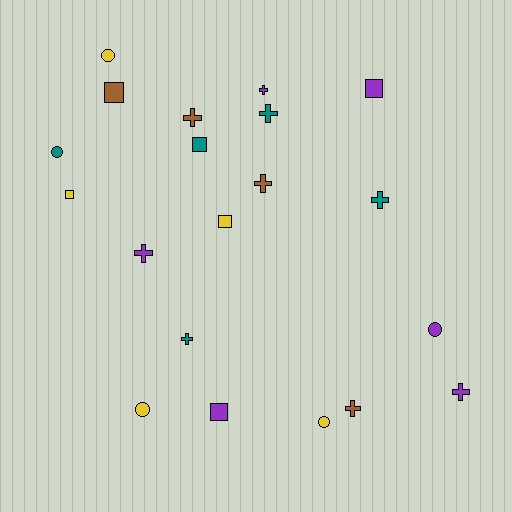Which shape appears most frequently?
Cross, with 9 objects.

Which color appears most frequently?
Purple, with 6 objects.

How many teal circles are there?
There is 1 teal circle.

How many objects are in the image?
There are 20 objects.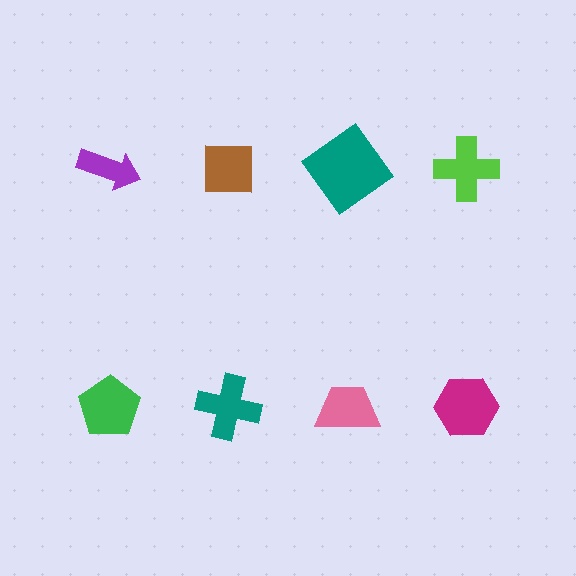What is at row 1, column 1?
A purple arrow.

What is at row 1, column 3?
A teal diamond.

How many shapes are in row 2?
4 shapes.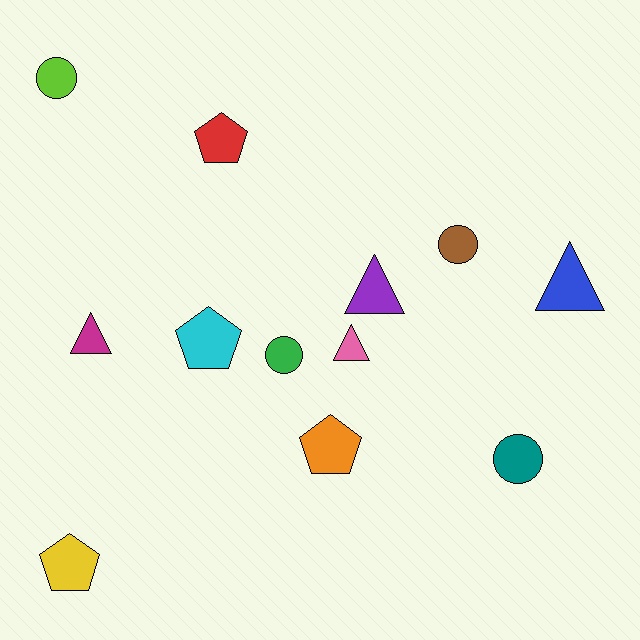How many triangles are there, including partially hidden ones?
There are 4 triangles.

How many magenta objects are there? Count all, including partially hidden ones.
There is 1 magenta object.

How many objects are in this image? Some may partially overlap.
There are 12 objects.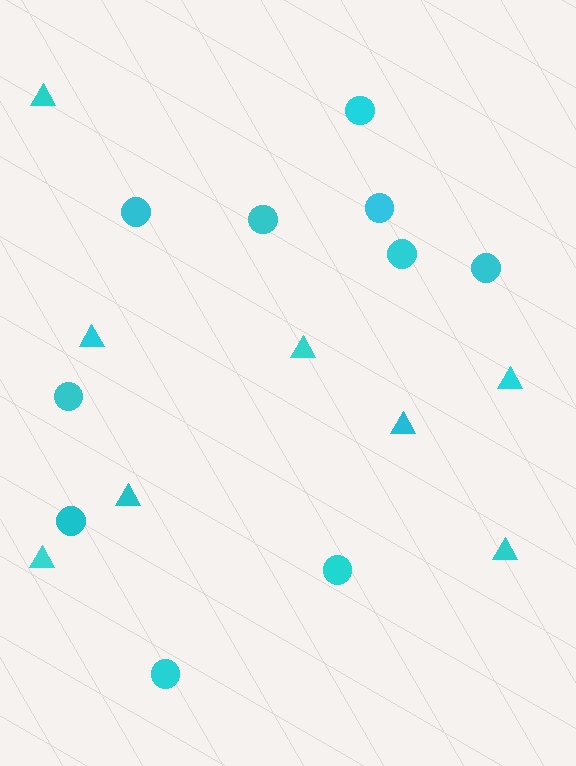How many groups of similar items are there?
There are 2 groups: one group of circles (10) and one group of triangles (8).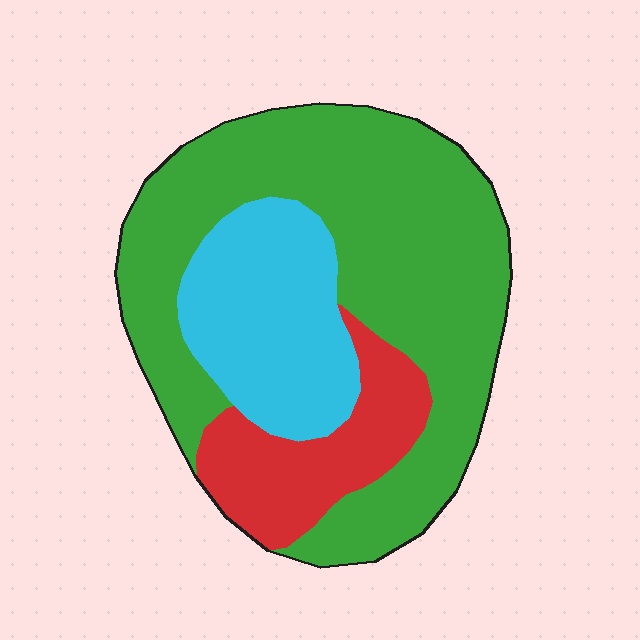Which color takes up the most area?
Green, at roughly 60%.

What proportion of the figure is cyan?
Cyan takes up about one quarter (1/4) of the figure.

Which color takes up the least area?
Red, at roughly 15%.